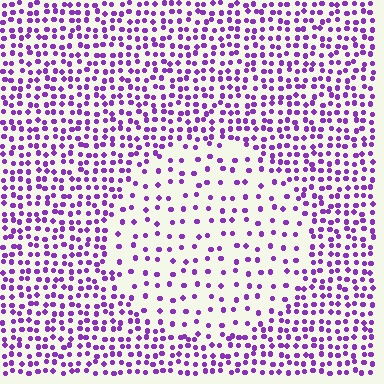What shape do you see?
I see a circle.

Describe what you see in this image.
The image contains small purple elements arranged at two different densities. A circle-shaped region is visible where the elements are less densely packed than the surrounding area.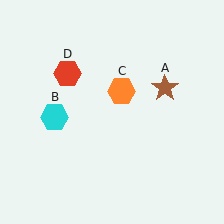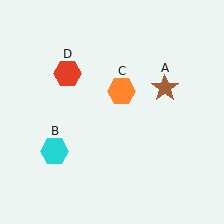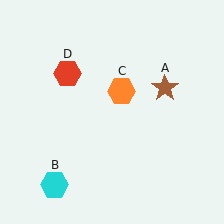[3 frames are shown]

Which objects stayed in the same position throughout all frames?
Brown star (object A) and orange hexagon (object C) and red hexagon (object D) remained stationary.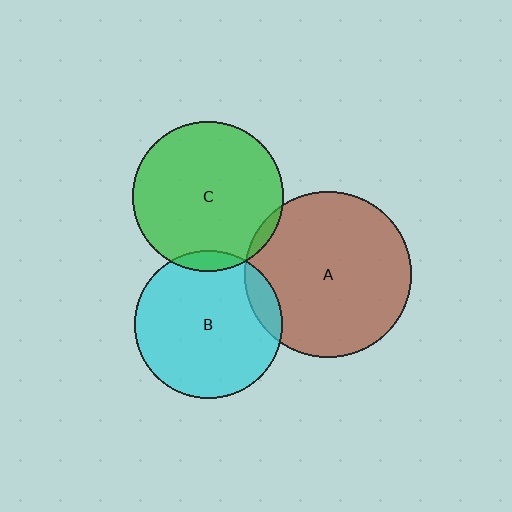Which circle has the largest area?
Circle A (brown).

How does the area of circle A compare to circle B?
Approximately 1.3 times.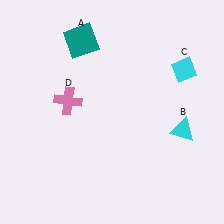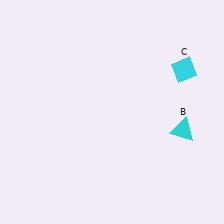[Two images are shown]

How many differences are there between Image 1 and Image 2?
There are 2 differences between the two images.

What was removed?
The pink cross (D), the teal square (A) were removed in Image 2.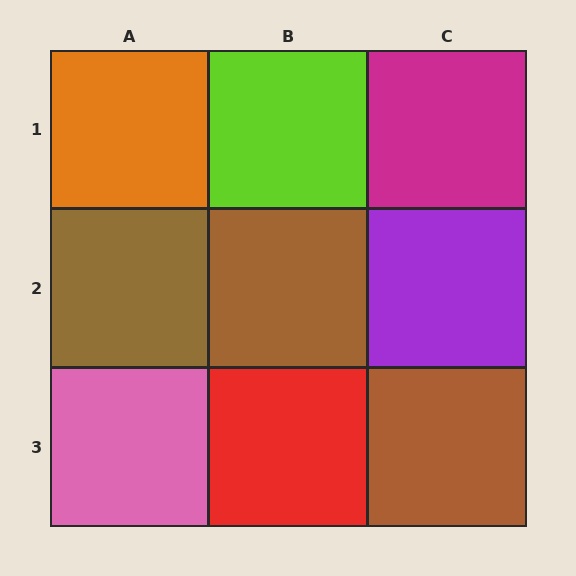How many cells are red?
1 cell is red.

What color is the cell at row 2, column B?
Brown.